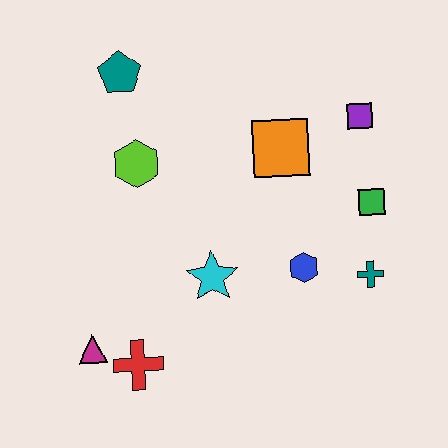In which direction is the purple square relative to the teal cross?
The purple square is above the teal cross.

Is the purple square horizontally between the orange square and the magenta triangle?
No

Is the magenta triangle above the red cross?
Yes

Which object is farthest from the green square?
The magenta triangle is farthest from the green square.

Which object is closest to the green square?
The teal cross is closest to the green square.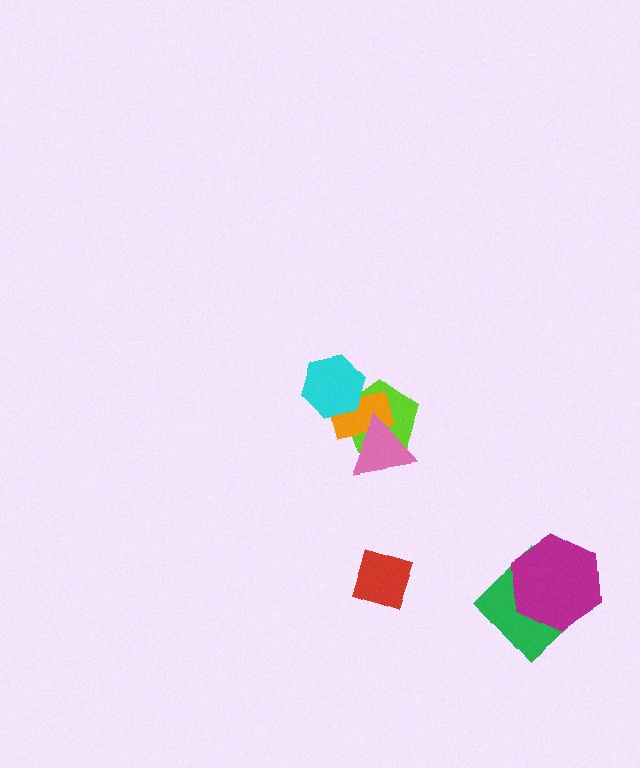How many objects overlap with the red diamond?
0 objects overlap with the red diamond.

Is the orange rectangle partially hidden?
Yes, it is partially covered by another shape.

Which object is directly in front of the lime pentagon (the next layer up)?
The orange rectangle is directly in front of the lime pentagon.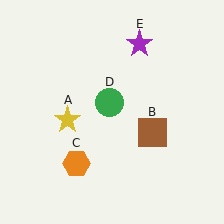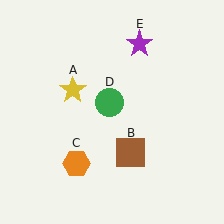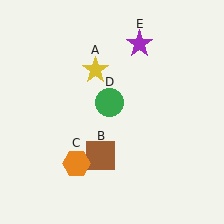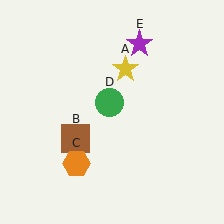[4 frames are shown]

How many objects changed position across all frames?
2 objects changed position: yellow star (object A), brown square (object B).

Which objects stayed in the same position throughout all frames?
Orange hexagon (object C) and green circle (object D) and purple star (object E) remained stationary.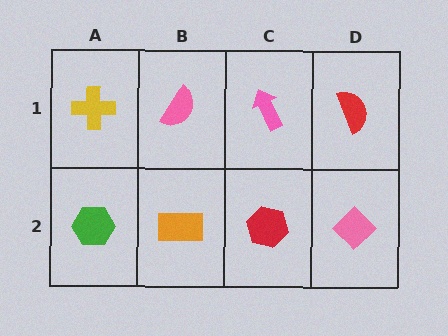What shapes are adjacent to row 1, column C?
A red hexagon (row 2, column C), a pink semicircle (row 1, column B), a red semicircle (row 1, column D).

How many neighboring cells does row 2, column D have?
2.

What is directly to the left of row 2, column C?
An orange rectangle.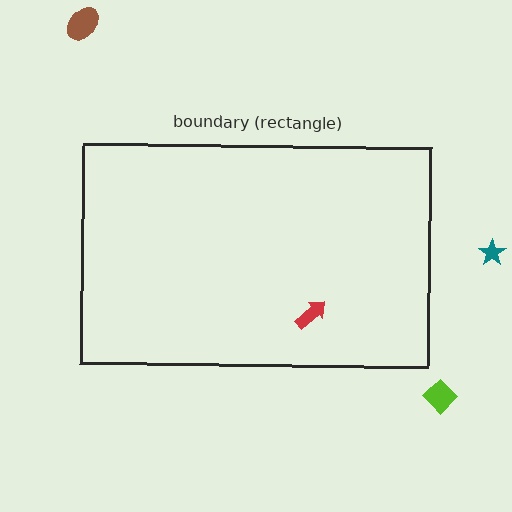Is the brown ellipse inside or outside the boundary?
Outside.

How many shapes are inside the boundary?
1 inside, 3 outside.